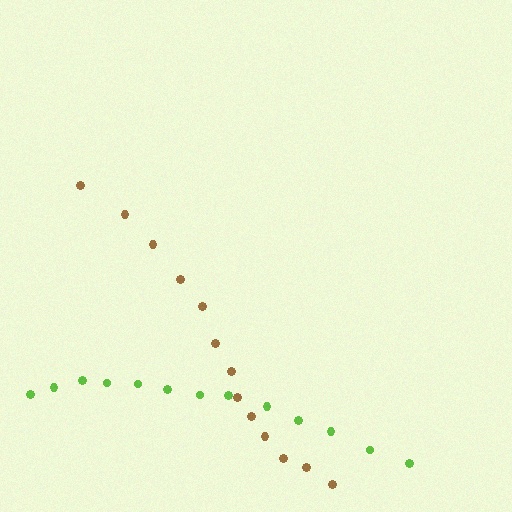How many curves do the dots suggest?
There are 2 distinct paths.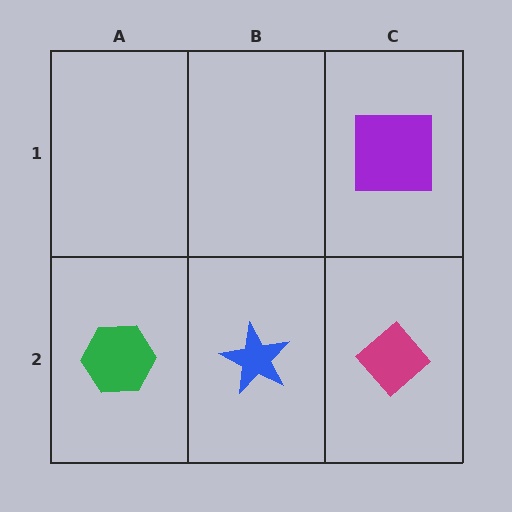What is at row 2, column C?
A magenta diamond.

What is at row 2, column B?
A blue star.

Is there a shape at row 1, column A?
No, that cell is empty.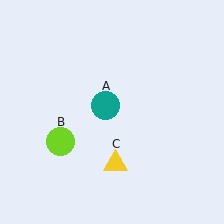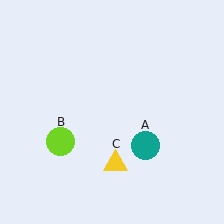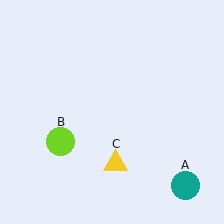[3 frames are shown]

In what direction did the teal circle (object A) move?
The teal circle (object A) moved down and to the right.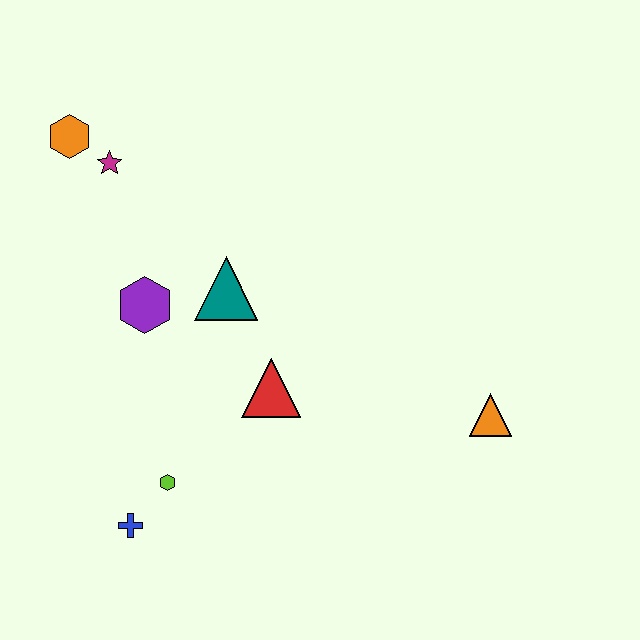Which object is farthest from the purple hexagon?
The orange triangle is farthest from the purple hexagon.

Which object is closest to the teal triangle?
The purple hexagon is closest to the teal triangle.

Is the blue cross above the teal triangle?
No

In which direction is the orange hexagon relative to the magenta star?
The orange hexagon is to the left of the magenta star.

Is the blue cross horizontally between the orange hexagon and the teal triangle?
Yes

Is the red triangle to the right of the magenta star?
Yes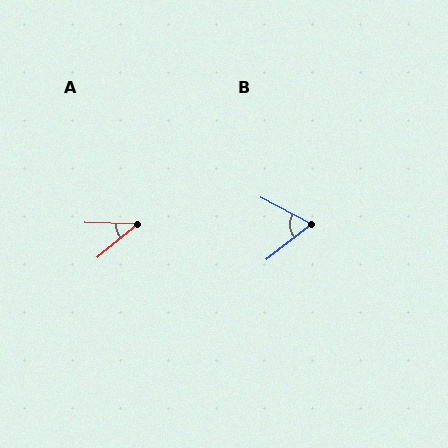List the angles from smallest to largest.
A (41°), B (66°).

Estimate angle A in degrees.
Approximately 41 degrees.